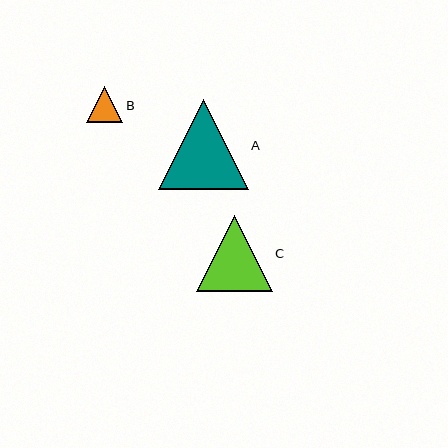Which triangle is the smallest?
Triangle B is the smallest with a size of approximately 36 pixels.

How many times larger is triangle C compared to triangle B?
Triangle C is approximately 2.1 times the size of triangle B.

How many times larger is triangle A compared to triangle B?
Triangle A is approximately 2.5 times the size of triangle B.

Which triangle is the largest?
Triangle A is the largest with a size of approximately 90 pixels.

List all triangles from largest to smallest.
From largest to smallest: A, C, B.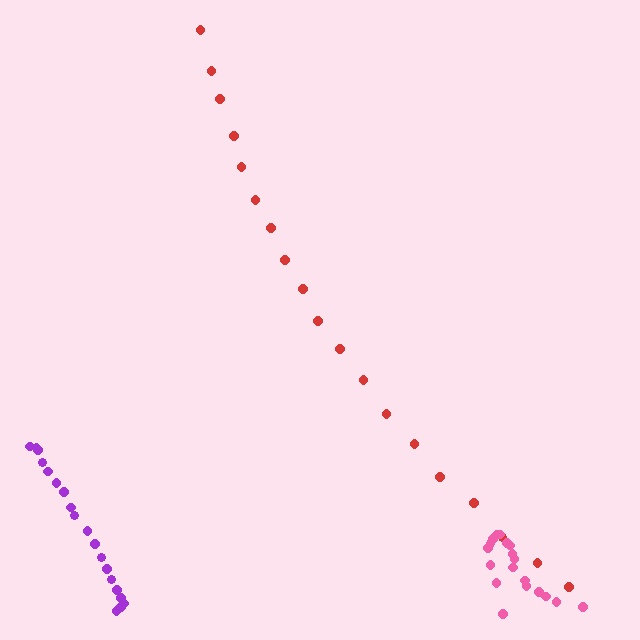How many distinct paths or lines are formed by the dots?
There are 3 distinct paths.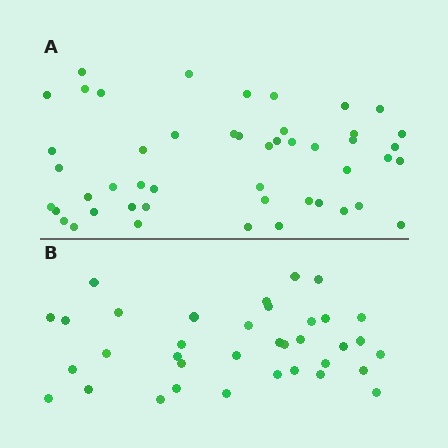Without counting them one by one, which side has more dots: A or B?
Region A (the top region) has more dots.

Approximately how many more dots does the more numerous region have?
Region A has roughly 12 or so more dots than region B.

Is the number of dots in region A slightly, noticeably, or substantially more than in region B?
Region A has noticeably more, but not dramatically so. The ratio is roughly 1.3 to 1.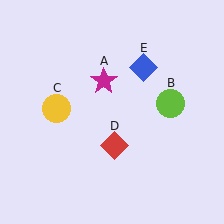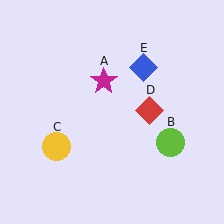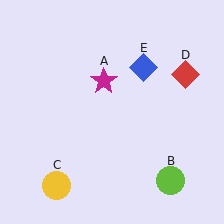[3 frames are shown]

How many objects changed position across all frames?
3 objects changed position: lime circle (object B), yellow circle (object C), red diamond (object D).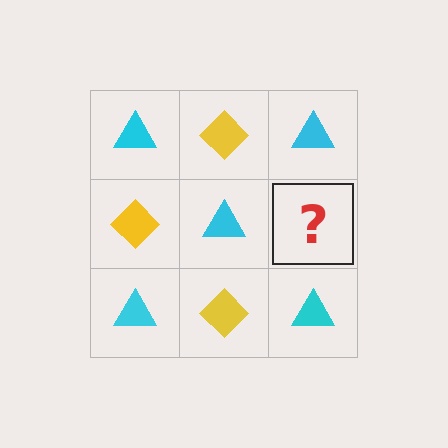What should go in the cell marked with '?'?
The missing cell should contain a yellow diamond.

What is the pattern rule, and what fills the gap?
The rule is that it alternates cyan triangle and yellow diamond in a checkerboard pattern. The gap should be filled with a yellow diamond.